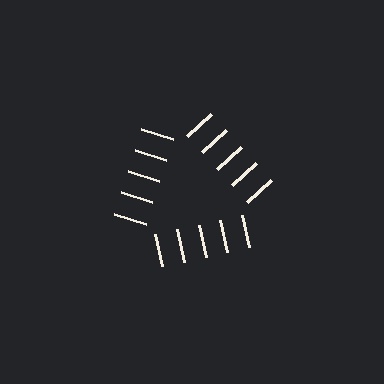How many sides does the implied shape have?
3 sides — the line-ends trace a triangle.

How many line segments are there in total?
15 — 5 along each of the 3 edges.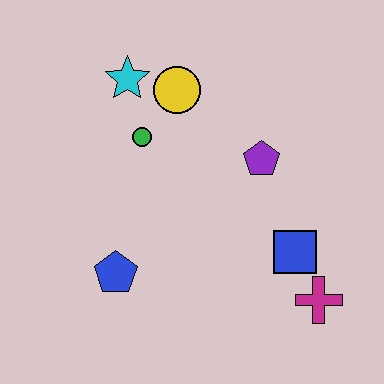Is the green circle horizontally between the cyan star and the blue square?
Yes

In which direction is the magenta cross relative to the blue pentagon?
The magenta cross is to the right of the blue pentagon.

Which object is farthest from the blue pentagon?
The magenta cross is farthest from the blue pentagon.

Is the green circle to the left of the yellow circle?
Yes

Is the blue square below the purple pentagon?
Yes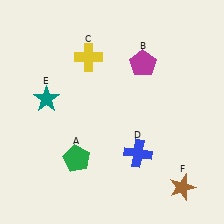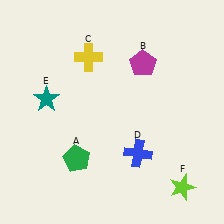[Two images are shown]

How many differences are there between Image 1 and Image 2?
There is 1 difference between the two images.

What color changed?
The star (F) changed from brown in Image 1 to lime in Image 2.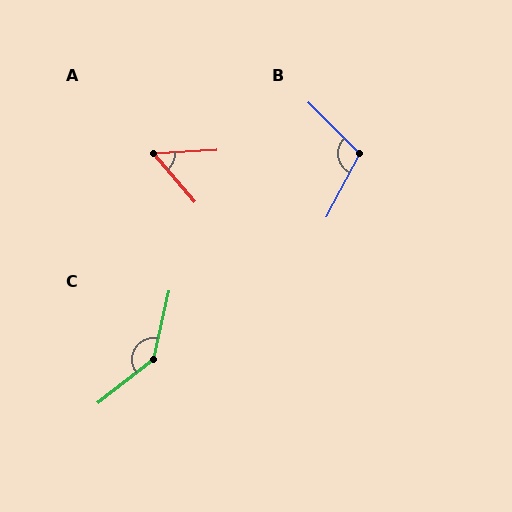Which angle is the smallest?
A, at approximately 52 degrees.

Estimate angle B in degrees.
Approximately 107 degrees.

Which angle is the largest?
C, at approximately 141 degrees.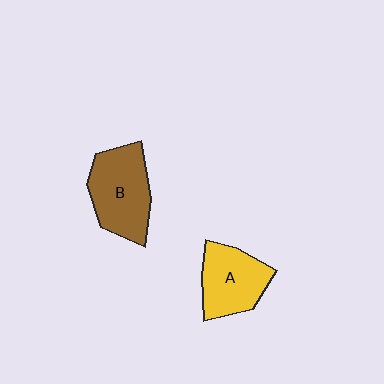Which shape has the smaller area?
Shape A (yellow).